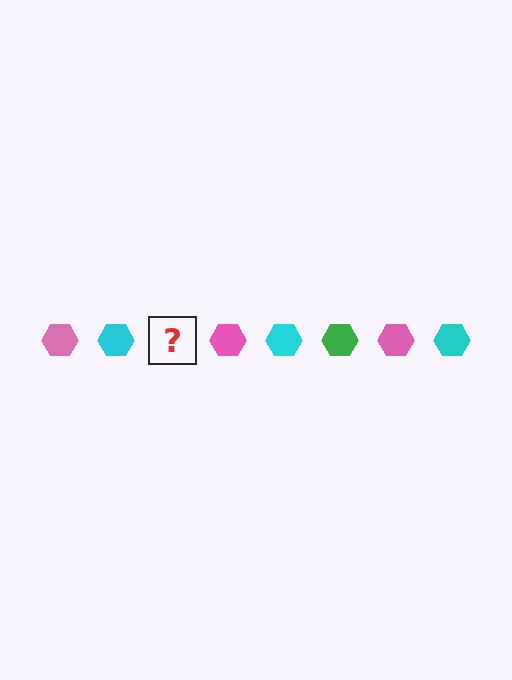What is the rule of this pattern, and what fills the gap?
The rule is that the pattern cycles through pink, cyan, green hexagons. The gap should be filled with a green hexagon.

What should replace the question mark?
The question mark should be replaced with a green hexagon.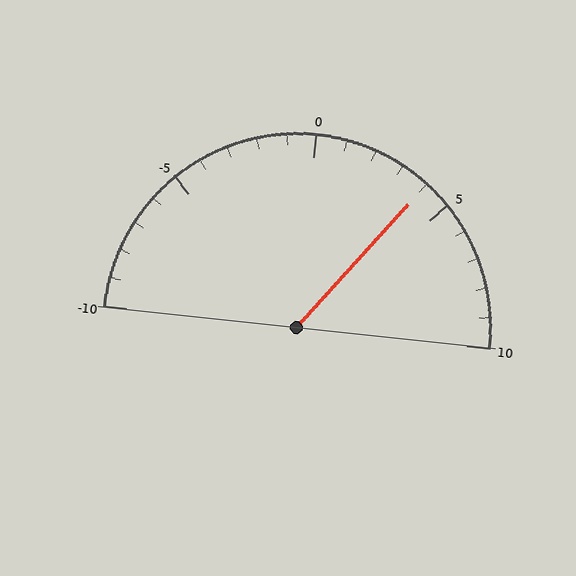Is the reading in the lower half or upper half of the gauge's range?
The reading is in the upper half of the range (-10 to 10).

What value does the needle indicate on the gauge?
The needle indicates approximately 4.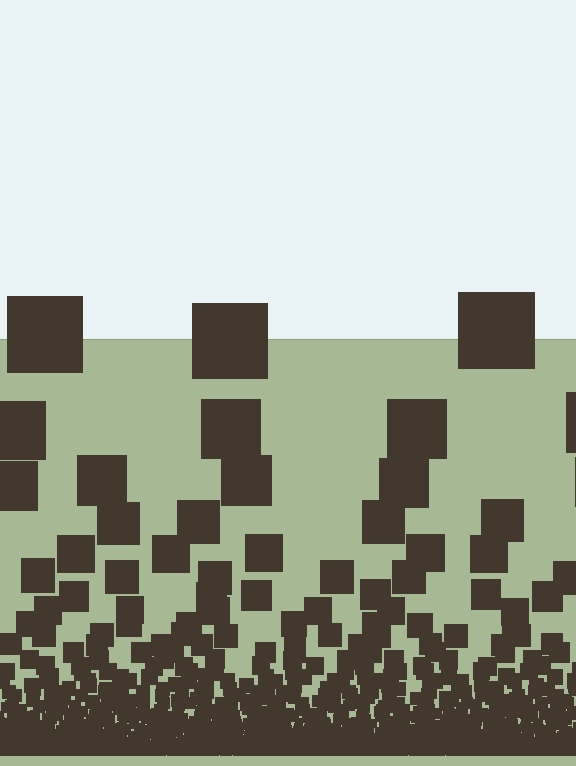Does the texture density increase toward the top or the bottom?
Density increases toward the bottom.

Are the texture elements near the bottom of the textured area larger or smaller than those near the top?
Smaller. The gradient is inverted — elements near the bottom are smaller and denser.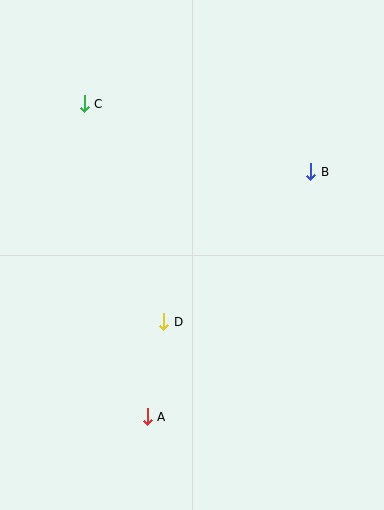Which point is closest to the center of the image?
Point D at (164, 322) is closest to the center.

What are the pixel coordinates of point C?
Point C is at (84, 104).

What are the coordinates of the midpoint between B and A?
The midpoint between B and A is at (229, 294).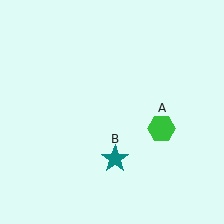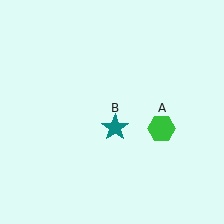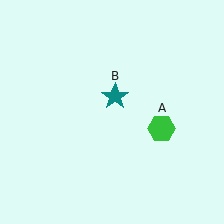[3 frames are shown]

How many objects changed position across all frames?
1 object changed position: teal star (object B).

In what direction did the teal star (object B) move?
The teal star (object B) moved up.